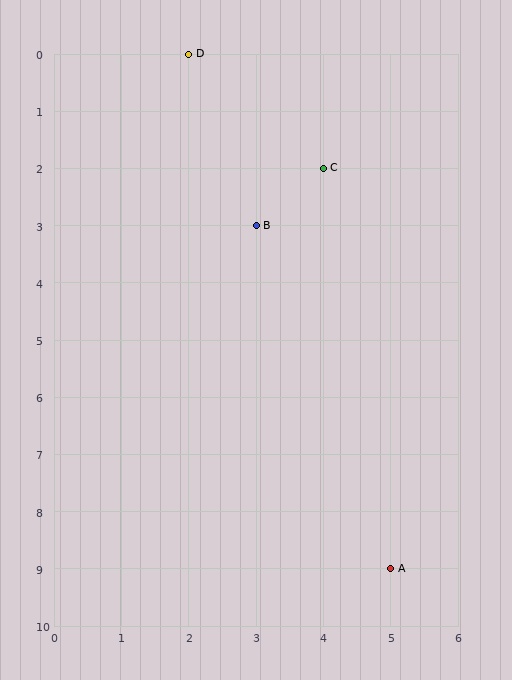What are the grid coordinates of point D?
Point D is at grid coordinates (2, 0).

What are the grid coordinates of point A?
Point A is at grid coordinates (5, 9).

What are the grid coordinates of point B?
Point B is at grid coordinates (3, 3).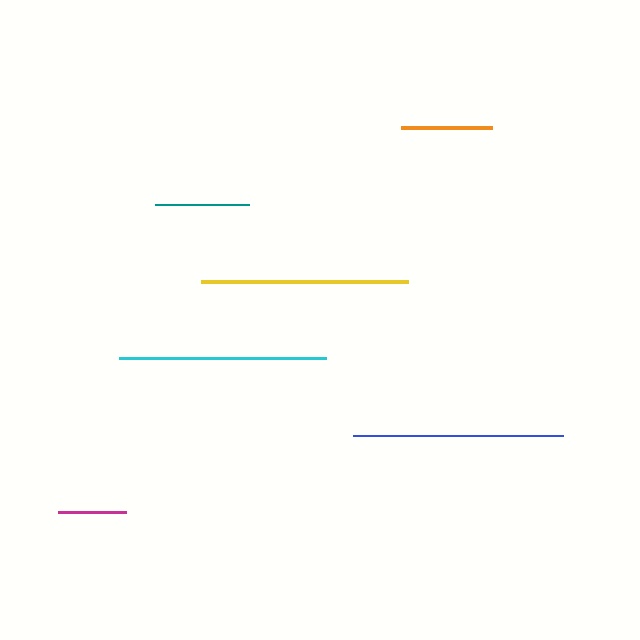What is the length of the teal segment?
The teal segment is approximately 93 pixels long.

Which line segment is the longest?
The blue line is the longest at approximately 210 pixels.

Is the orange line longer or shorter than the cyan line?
The cyan line is longer than the orange line.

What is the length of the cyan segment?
The cyan segment is approximately 207 pixels long.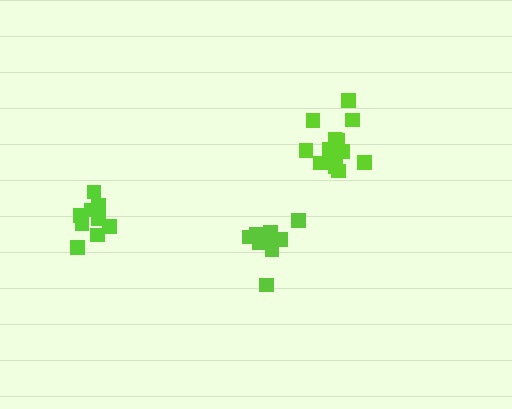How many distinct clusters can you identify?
There are 3 distinct clusters.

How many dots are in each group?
Group 1: 10 dots, Group 2: 13 dots, Group 3: 9 dots (32 total).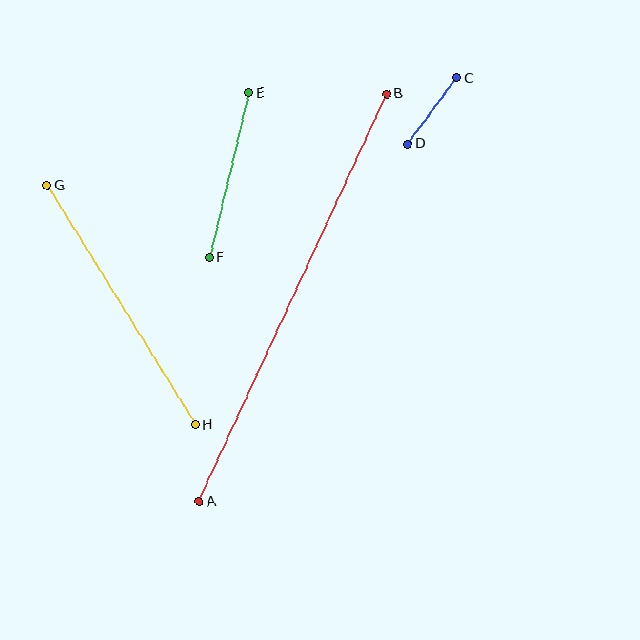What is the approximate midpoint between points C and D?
The midpoint is at approximately (432, 111) pixels.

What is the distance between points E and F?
The distance is approximately 169 pixels.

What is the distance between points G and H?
The distance is approximately 281 pixels.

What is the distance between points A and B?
The distance is approximately 449 pixels.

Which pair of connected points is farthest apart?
Points A and B are farthest apart.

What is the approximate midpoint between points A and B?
The midpoint is at approximately (293, 298) pixels.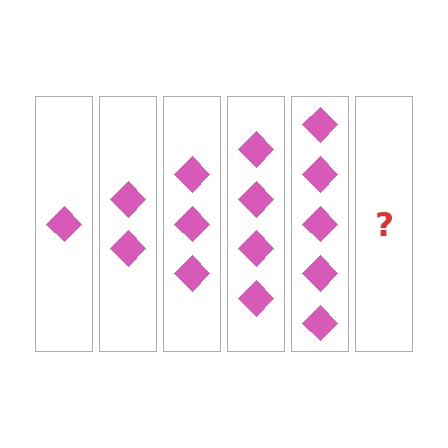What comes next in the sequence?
The next element should be 6 diamonds.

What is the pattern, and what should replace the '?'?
The pattern is that each step adds one more diamond. The '?' should be 6 diamonds.